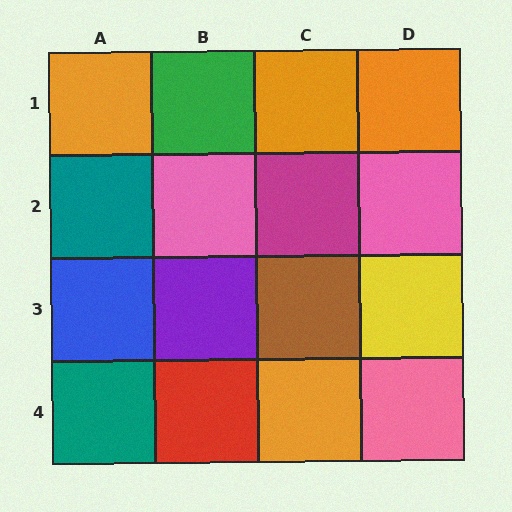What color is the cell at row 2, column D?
Pink.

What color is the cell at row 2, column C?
Magenta.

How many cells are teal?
2 cells are teal.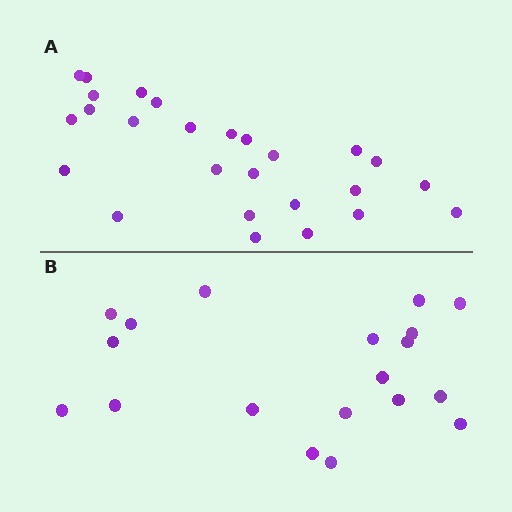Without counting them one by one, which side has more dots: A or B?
Region A (the top region) has more dots.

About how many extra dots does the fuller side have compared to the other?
Region A has roughly 8 or so more dots than region B.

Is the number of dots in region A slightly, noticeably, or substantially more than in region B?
Region A has noticeably more, but not dramatically so. The ratio is roughly 1.4 to 1.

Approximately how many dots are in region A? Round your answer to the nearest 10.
About 30 dots. (The exact count is 26, which rounds to 30.)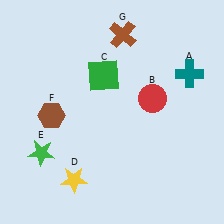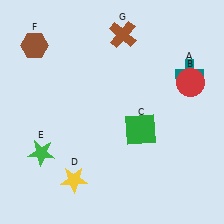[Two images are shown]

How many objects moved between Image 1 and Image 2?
3 objects moved between the two images.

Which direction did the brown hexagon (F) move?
The brown hexagon (F) moved up.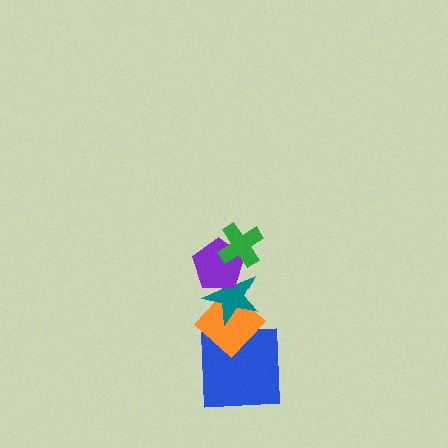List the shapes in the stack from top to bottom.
From top to bottom: the green cross, the purple pentagon, the teal star, the orange diamond, the blue square.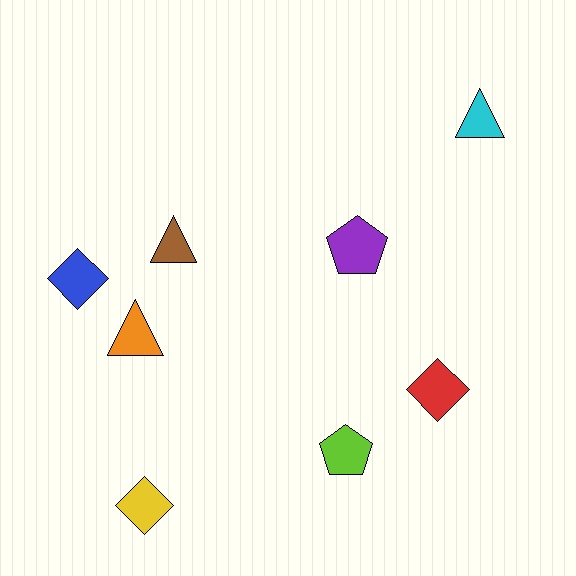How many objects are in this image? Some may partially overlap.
There are 8 objects.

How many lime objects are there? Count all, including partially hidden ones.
There is 1 lime object.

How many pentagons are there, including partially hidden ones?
There are 2 pentagons.